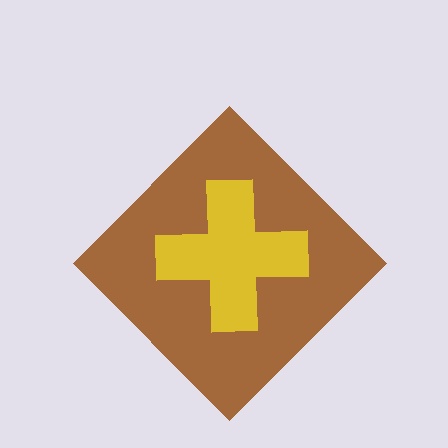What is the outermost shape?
The brown diamond.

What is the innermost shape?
The yellow cross.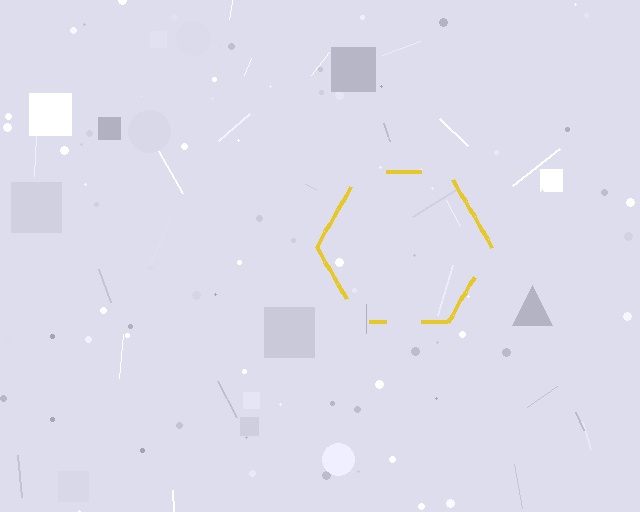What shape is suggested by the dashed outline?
The dashed outline suggests a hexagon.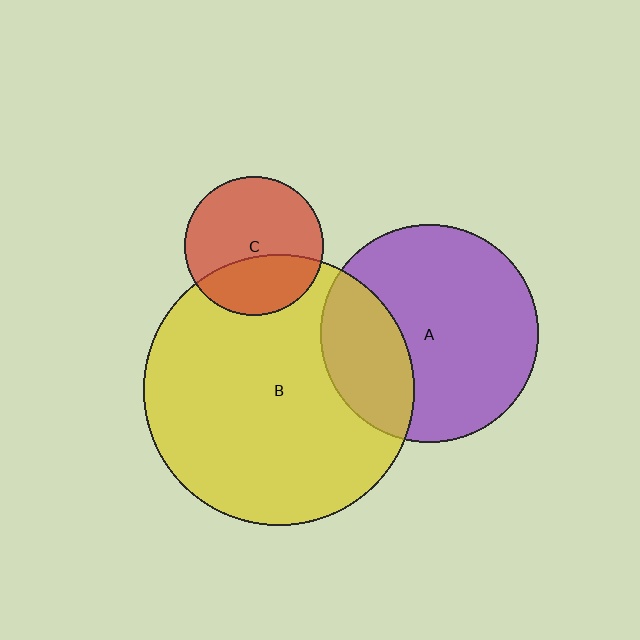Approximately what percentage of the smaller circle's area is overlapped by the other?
Approximately 35%.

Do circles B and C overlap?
Yes.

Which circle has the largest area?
Circle B (yellow).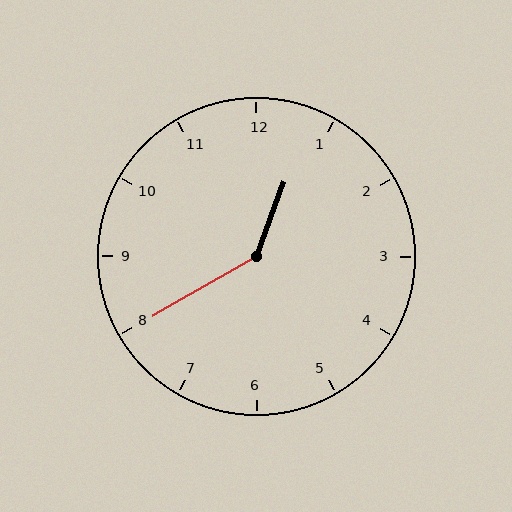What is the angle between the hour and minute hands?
Approximately 140 degrees.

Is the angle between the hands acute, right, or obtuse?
It is obtuse.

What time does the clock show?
12:40.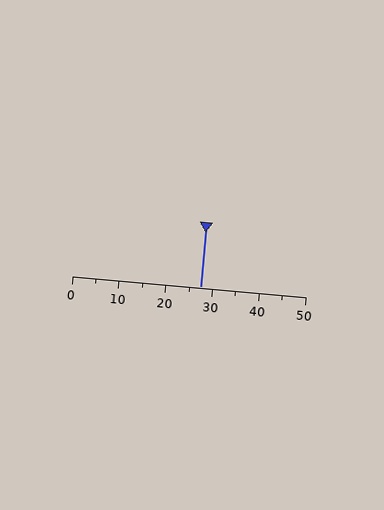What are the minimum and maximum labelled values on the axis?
The axis runs from 0 to 50.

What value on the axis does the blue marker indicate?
The marker indicates approximately 27.5.